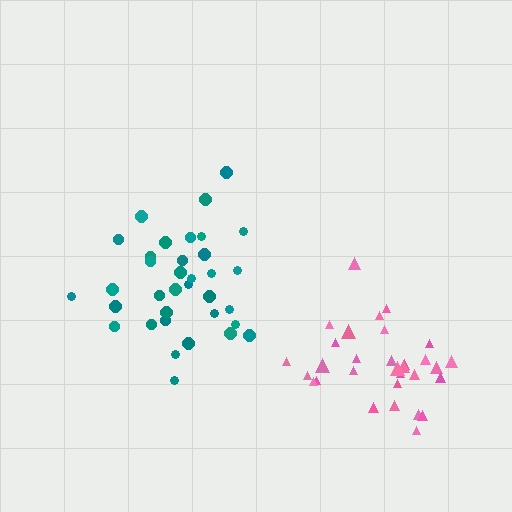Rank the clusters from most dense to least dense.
teal, pink.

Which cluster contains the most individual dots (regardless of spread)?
Teal (35).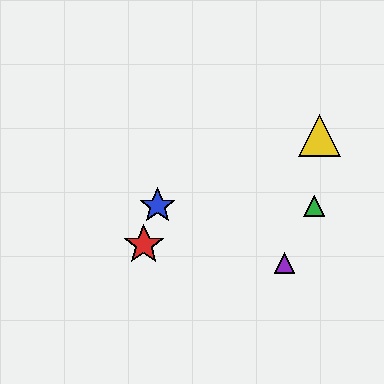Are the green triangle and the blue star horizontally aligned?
Yes, both are at y≈206.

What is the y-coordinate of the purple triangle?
The purple triangle is at y≈263.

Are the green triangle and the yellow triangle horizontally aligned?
No, the green triangle is at y≈206 and the yellow triangle is at y≈136.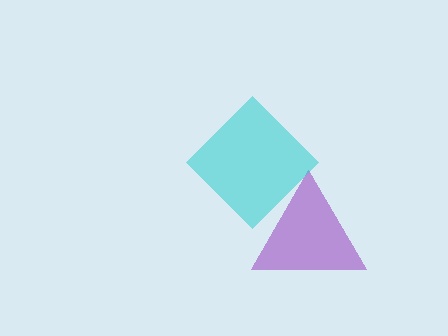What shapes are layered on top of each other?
The layered shapes are: a purple triangle, a cyan diamond.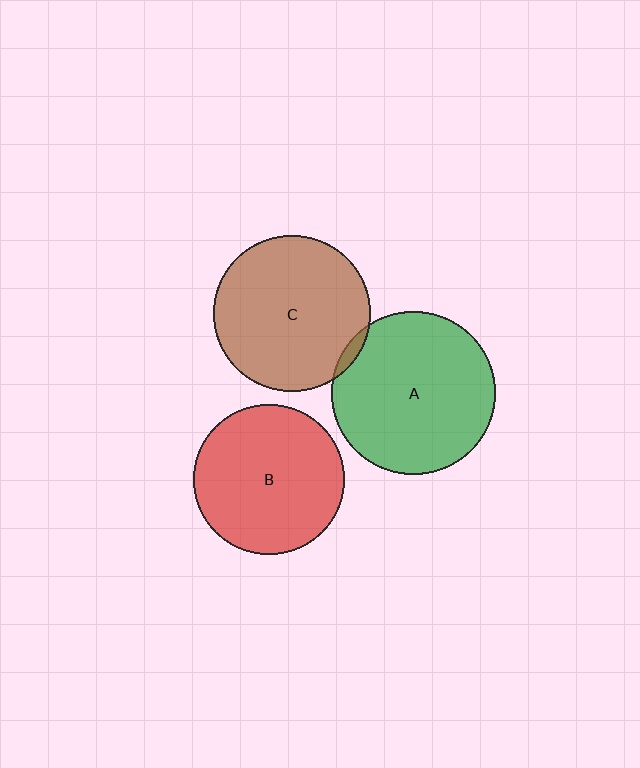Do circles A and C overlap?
Yes.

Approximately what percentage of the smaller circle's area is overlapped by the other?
Approximately 5%.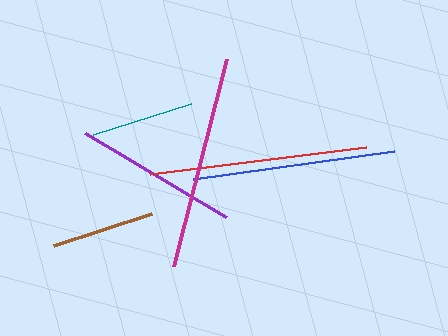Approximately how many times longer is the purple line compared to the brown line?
The purple line is approximately 1.6 times the length of the brown line.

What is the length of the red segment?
The red segment is approximately 218 pixels long.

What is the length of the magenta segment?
The magenta segment is approximately 213 pixels long.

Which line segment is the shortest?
The teal line is the shortest at approximately 102 pixels.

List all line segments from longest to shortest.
From longest to shortest: red, magenta, blue, purple, brown, teal.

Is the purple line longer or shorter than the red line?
The red line is longer than the purple line.